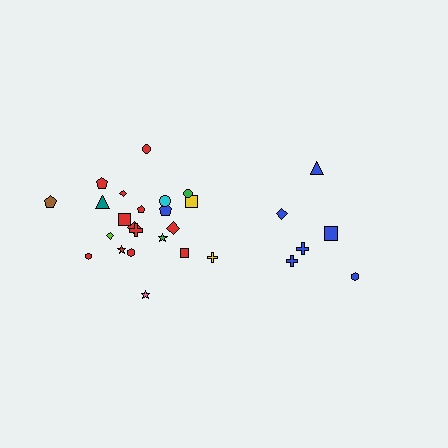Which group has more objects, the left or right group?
The left group.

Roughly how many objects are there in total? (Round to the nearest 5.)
Roughly 30 objects in total.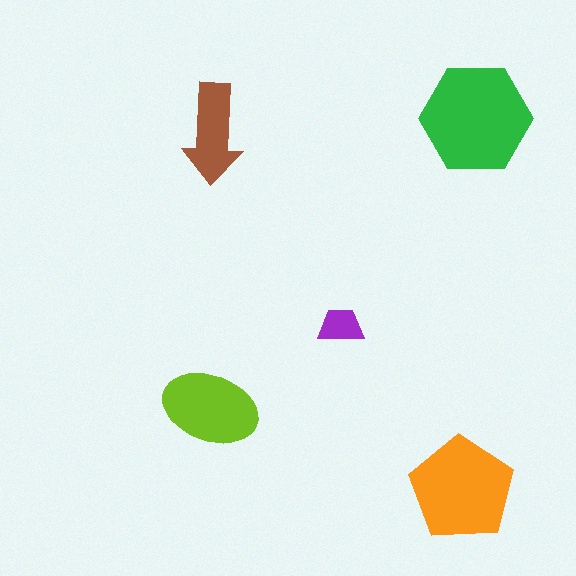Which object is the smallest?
The purple trapezoid.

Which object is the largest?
The green hexagon.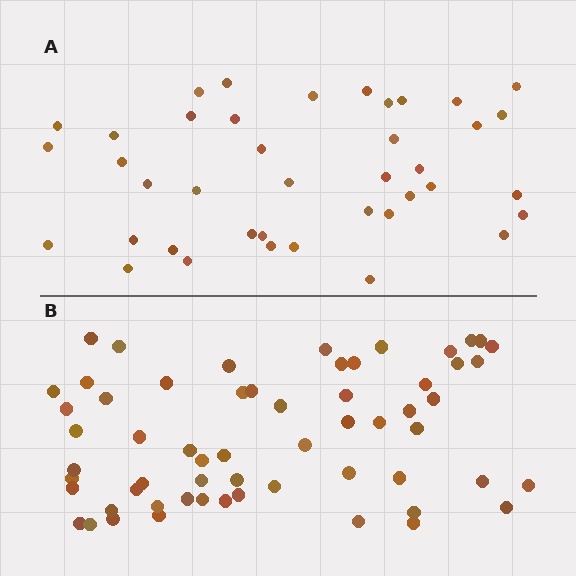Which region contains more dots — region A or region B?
Region B (the bottom region) has more dots.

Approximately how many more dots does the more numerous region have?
Region B has approximately 20 more dots than region A.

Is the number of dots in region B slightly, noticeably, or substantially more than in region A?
Region B has substantially more. The ratio is roughly 1.5 to 1.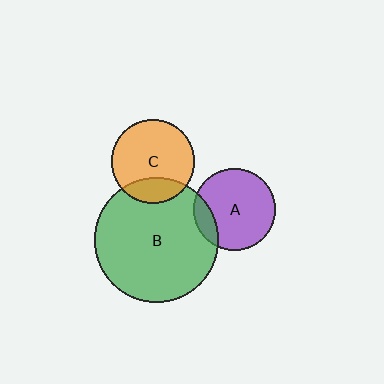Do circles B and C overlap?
Yes.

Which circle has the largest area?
Circle B (green).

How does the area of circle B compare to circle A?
Approximately 2.3 times.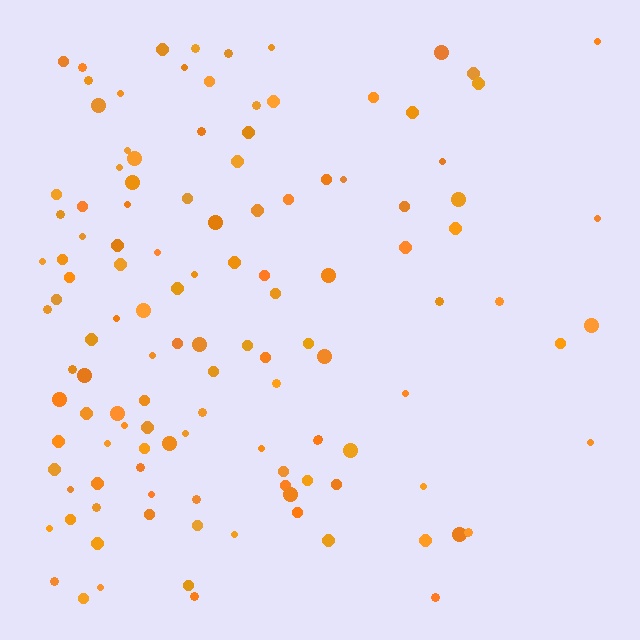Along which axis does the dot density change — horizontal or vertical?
Horizontal.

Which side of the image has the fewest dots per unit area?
The right.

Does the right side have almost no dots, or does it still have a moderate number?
Still a moderate number, just noticeably fewer than the left.